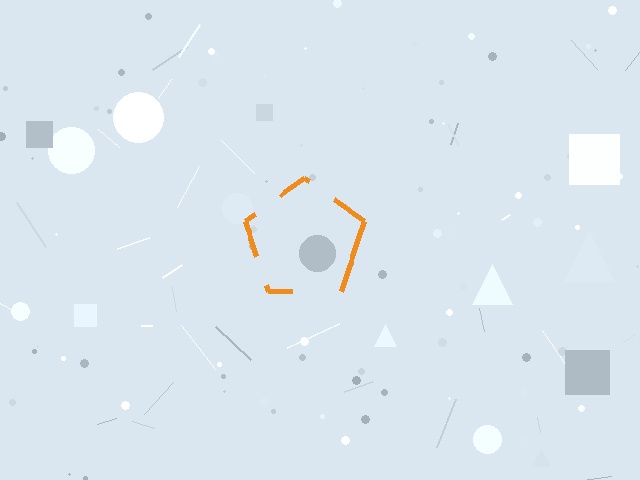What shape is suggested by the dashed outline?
The dashed outline suggests a pentagon.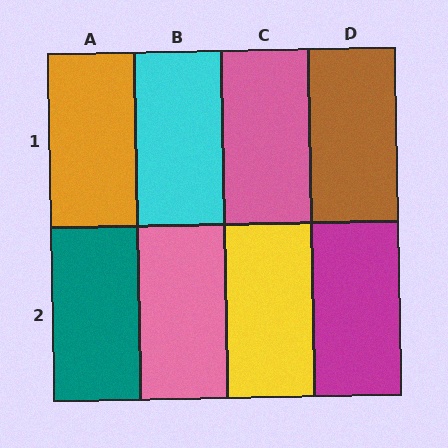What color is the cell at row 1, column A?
Orange.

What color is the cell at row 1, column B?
Cyan.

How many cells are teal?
1 cell is teal.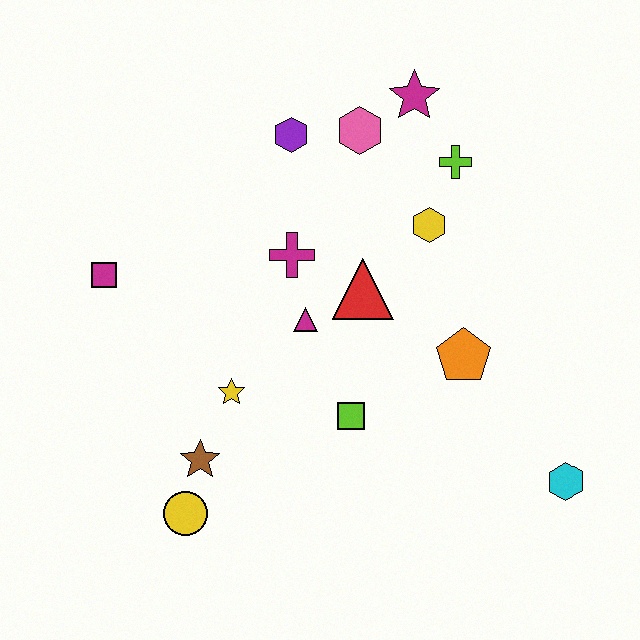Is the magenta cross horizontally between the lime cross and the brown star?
Yes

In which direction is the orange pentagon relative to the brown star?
The orange pentagon is to the right of the brown star.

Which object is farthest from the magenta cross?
The cyan hexagon is farthest from the magenta cross.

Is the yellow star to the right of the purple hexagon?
No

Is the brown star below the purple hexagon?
Yes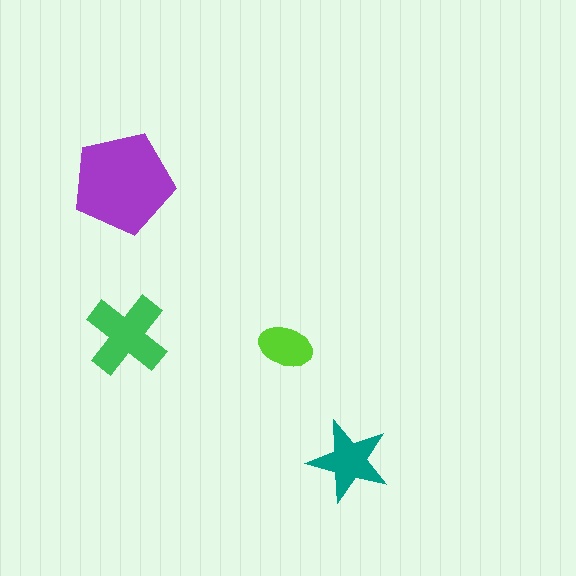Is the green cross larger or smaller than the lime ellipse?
Larger.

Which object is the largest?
The purple pentagon.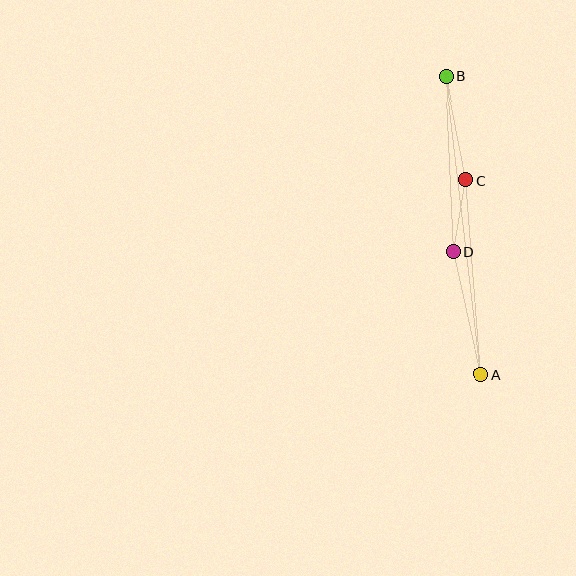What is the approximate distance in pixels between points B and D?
The distance between B and D is approximately 176 pixels.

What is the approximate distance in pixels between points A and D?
The distance between A and D is approximately 125 pixels.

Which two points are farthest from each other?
Points A and B are farthest from each other.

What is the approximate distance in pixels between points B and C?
The distance between B and C is approximately 105 pixels.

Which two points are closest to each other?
Points C and D are closest to each other.